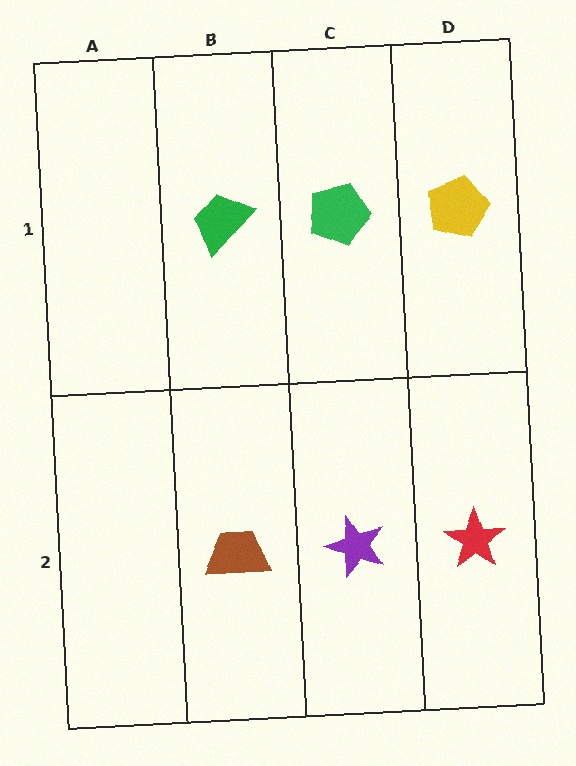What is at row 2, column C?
A purple star.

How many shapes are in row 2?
3 shapes.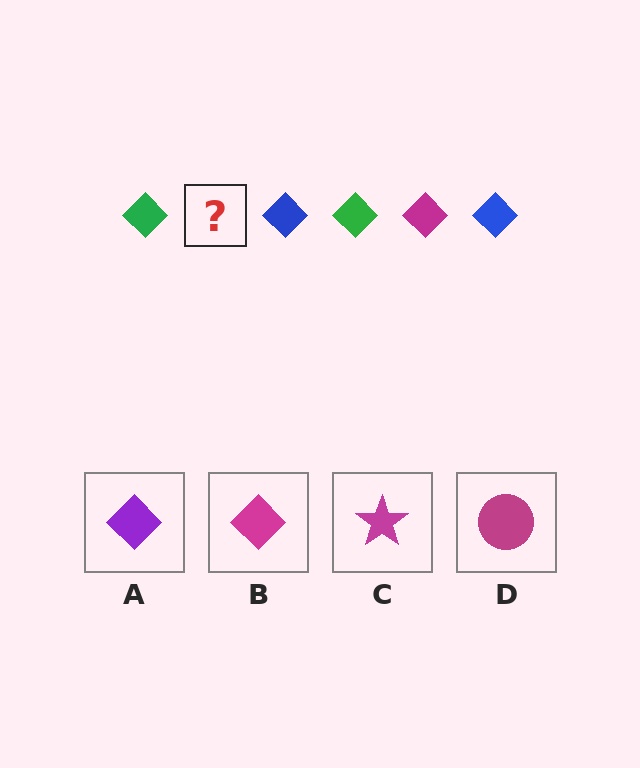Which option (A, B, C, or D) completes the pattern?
B.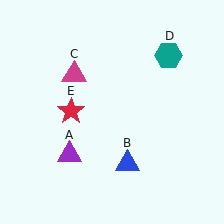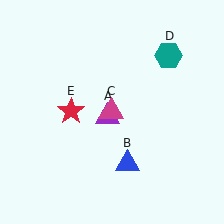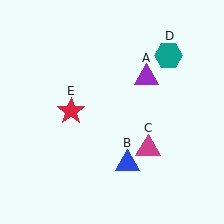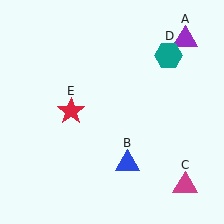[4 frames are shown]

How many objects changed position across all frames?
2 objects changed position: purple triangle (object A), magenta triangle (object C).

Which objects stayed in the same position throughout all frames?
Blue triangle (object B) and teal hexagon (object D) and red star (object E) remained stationary.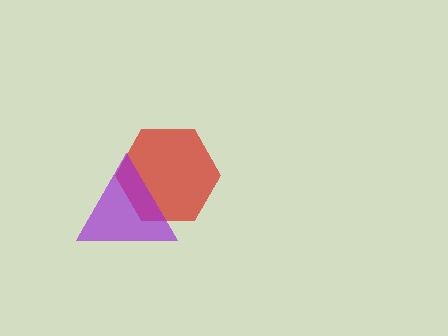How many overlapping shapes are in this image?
There are 2 overlapping shapes in the image.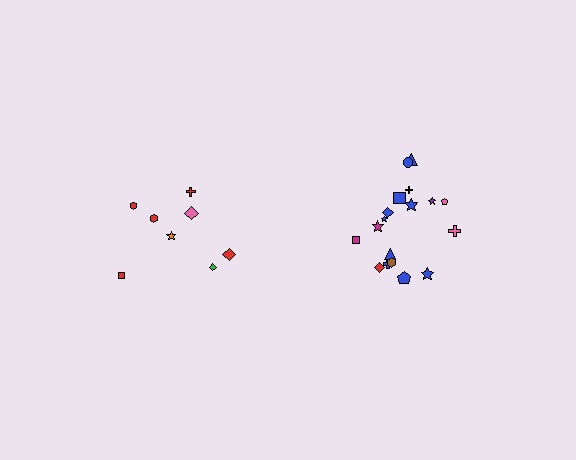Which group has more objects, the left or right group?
The right group.